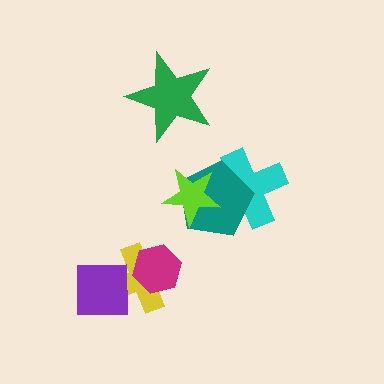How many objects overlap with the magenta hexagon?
1 object overlaps with the magenta hexagon.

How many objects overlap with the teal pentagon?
2 objects overlap with the teal pentagon.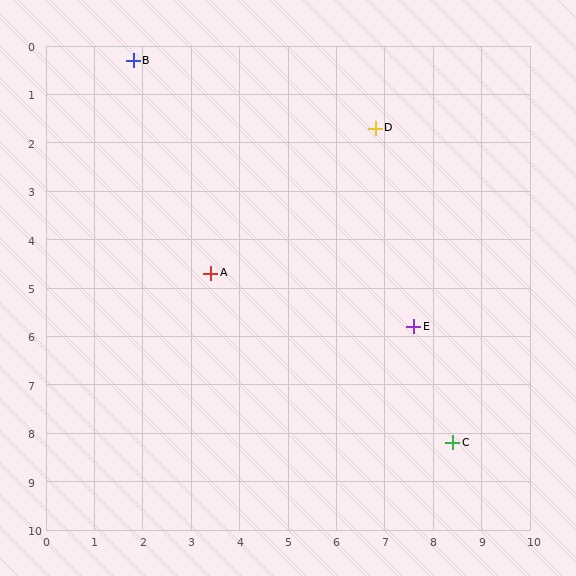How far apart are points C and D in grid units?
Points C and D are about 6.7 grid units apart.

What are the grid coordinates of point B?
Point B is at approximately (1.8, 0.3).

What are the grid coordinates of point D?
Point D is at approximately (6.8, 1.7).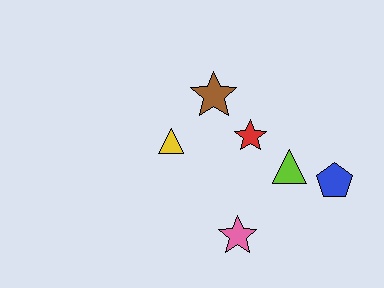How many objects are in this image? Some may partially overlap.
There are 6 objects.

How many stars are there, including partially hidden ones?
There are 3 stars.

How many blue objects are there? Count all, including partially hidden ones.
There is 1 blue object.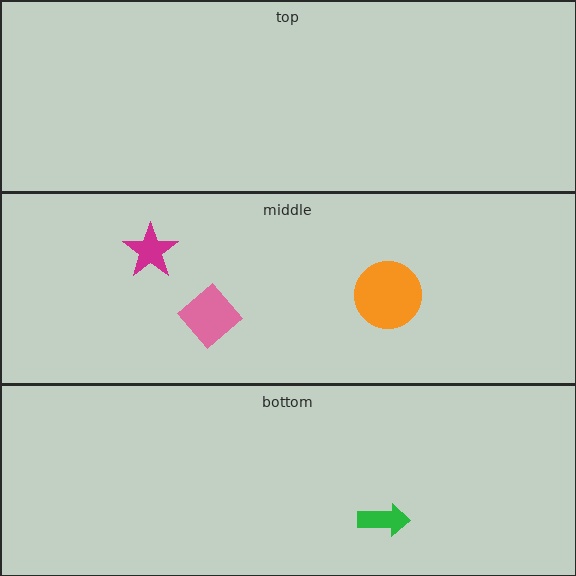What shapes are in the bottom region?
The green arrow.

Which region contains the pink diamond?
The middle region.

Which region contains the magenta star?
The middle region.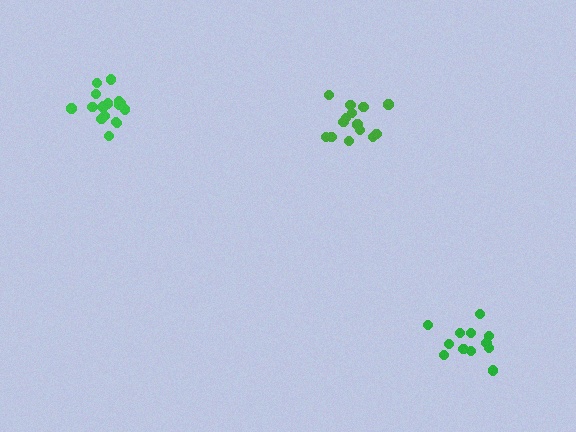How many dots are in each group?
Group 1: 17 dots, Group 2: 12 dots, Group 3: 14 dots (43 total).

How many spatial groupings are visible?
There are 3 spatial groupings.